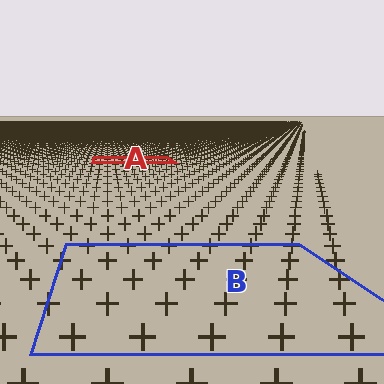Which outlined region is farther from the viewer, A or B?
Region A is farther from the viewer — the texture elements inside it appear smaller and more densely packed.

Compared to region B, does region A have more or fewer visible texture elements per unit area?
Region A has more texture elements per unit area — they are packed more densely because it is farther away.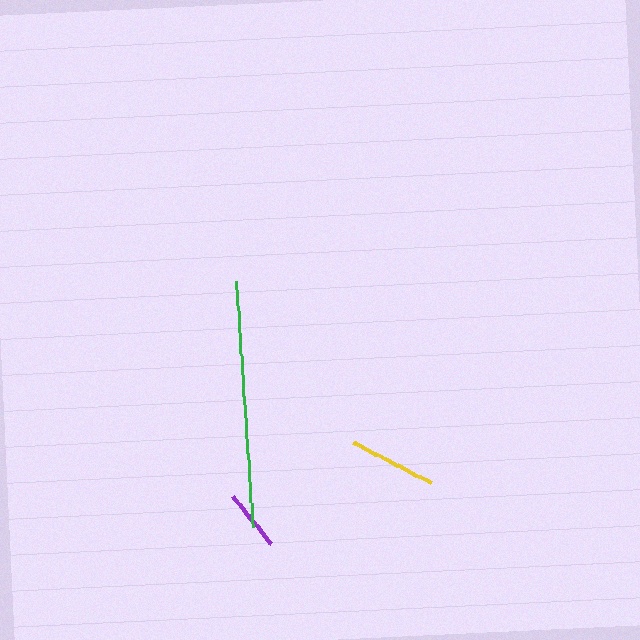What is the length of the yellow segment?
The yellow segment is approximately 88 pixels long.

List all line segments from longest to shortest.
From longest to shortest: green, yellow, purple.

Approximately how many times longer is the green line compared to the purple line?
The green line is approximately 4.1 times the length of the purple line.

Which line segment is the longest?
The green line is the longest at approximately 247 pixels.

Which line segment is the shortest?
The purple line is the shortest at approximately 61 pixels.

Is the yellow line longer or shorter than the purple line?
The yellow line is longer than the purple line.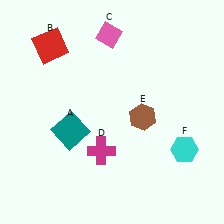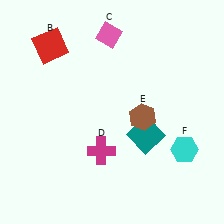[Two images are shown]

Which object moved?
The teal square (A) moved right.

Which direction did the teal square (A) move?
The teal square (A) moved right.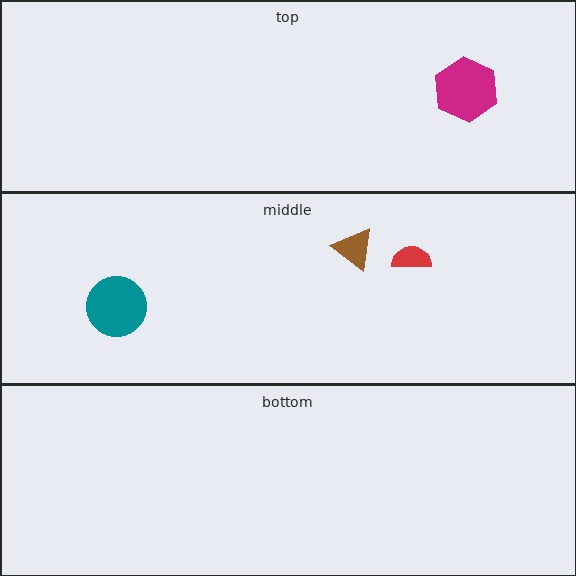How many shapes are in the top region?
1.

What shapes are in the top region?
The magenta hexagon.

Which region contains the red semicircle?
The middle region.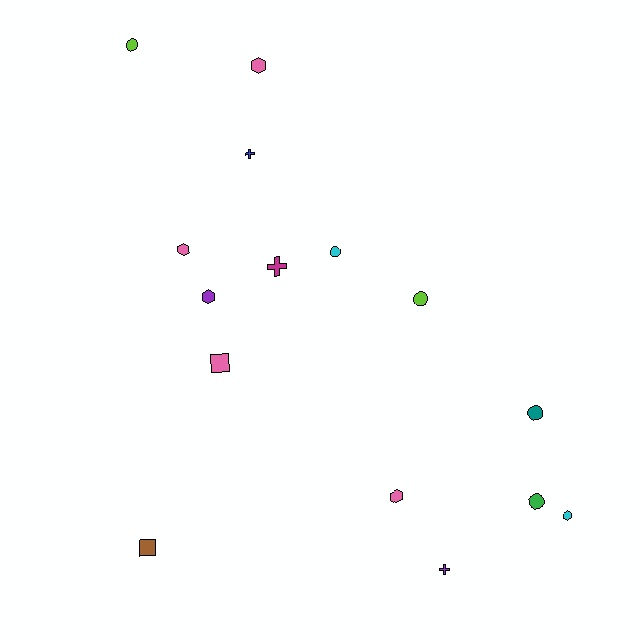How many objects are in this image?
There are 15 objects.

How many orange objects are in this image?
There are no orange objects.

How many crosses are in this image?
There are 3 crosses.